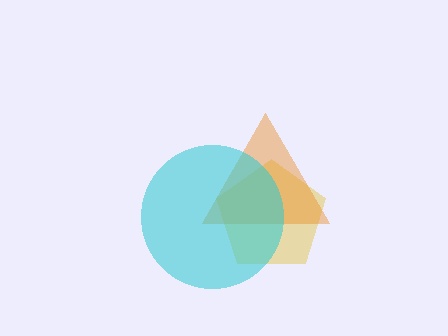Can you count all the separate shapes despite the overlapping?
Yes, there are 3 separate shapes.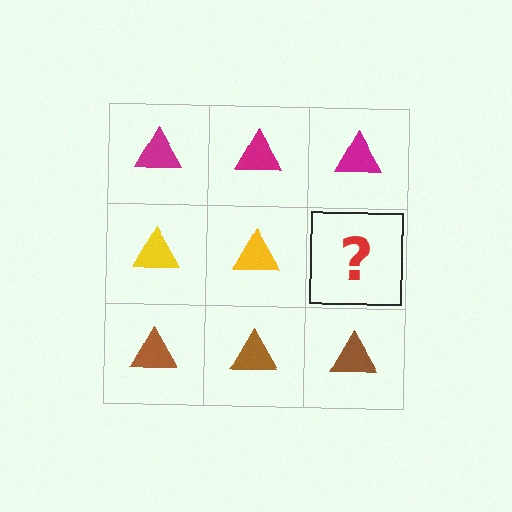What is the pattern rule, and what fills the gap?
The rule is that each row has a consistent color. The gap should be filled with a yellow triangle.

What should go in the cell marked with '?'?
The missing cell should contain a yellow triangle.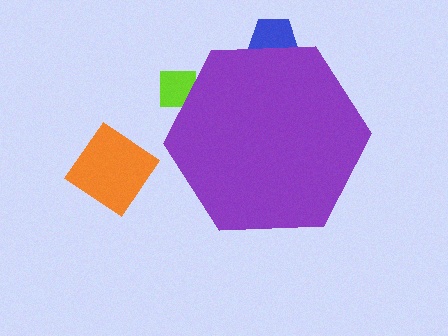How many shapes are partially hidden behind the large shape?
2 shapes are partially hidden.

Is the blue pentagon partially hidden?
Yes, the blue pentagon is partially hidden behind the purple hexagon.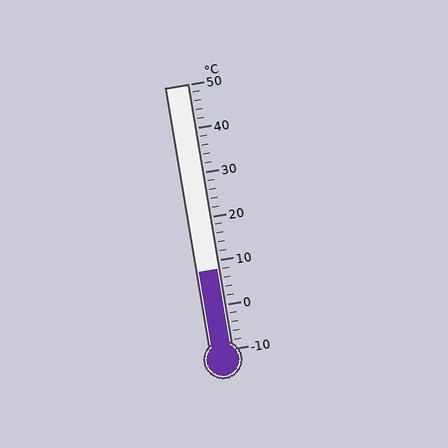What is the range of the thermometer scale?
The thermometer scale ranges from -10°C to 50°C.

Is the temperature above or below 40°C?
The temperature is below 40°C.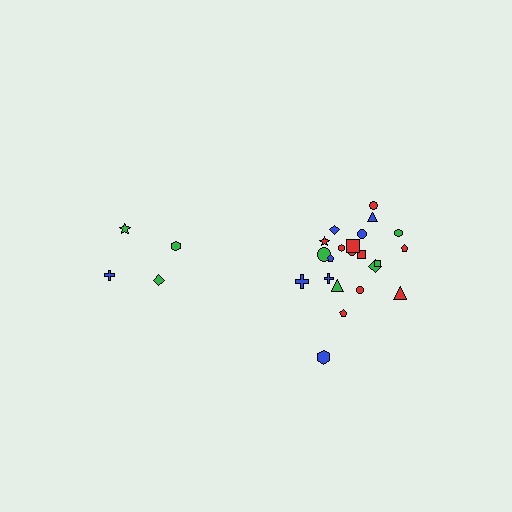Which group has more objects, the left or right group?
The right group.